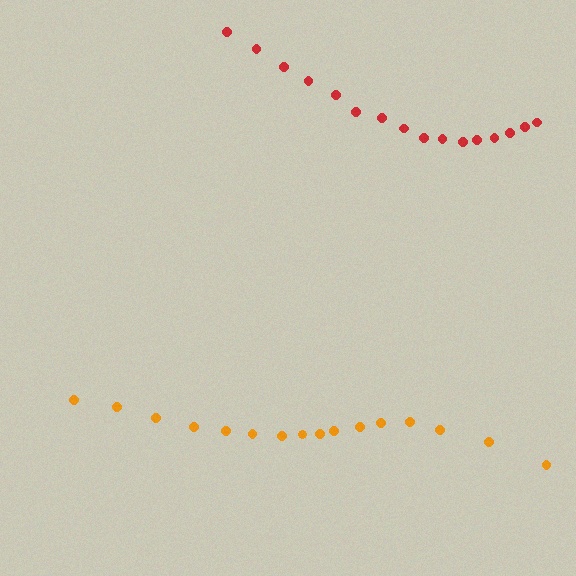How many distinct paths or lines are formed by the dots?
There are 2 distinct paths.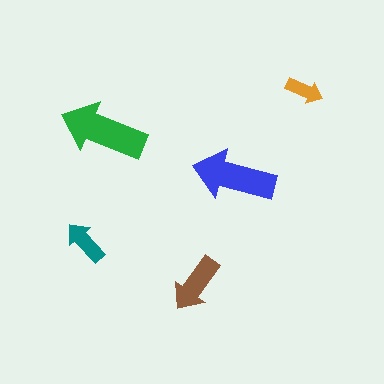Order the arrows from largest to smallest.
the green one, the blue one, the brown one, the teal one, the orange one.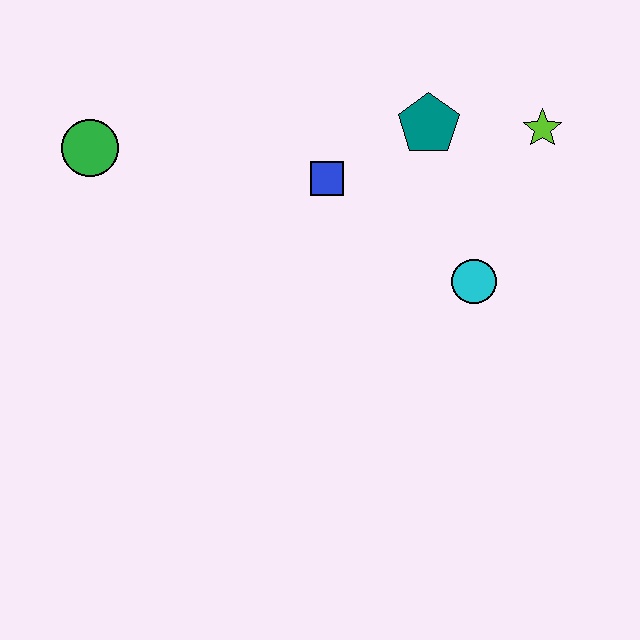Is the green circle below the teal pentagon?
Yes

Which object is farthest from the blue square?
The green circle is farthest from the blue square.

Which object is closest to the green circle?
The blue square is closest to the green circle.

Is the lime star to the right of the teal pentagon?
Yes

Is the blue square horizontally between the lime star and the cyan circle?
No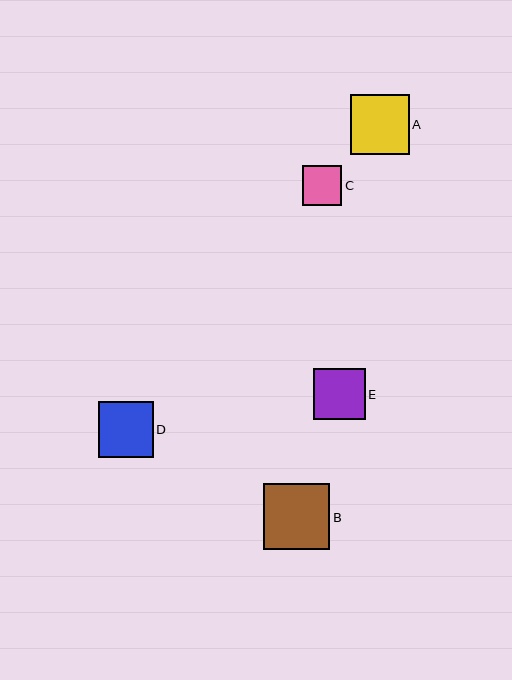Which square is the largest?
Square B is the largest with a size of approximately 66 pixels.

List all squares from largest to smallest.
From largest to smallest: B, A, D, E, C.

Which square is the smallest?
Square C is the smallest with a size of approximately 40 pixels.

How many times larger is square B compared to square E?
Square B is approximately 1.3 times the size of square E.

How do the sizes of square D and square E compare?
Square D and square E are approximately the same size.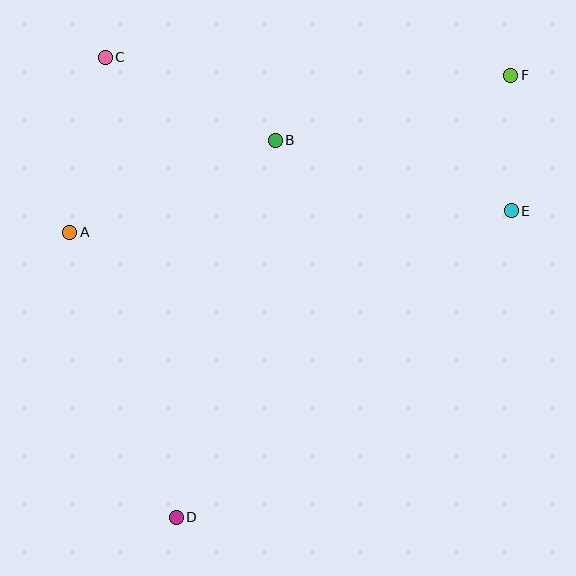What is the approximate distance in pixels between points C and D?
The distance between C and D is approximately 465 pixels.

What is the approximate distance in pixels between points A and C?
The distance between A and C is approximately 178 pixels.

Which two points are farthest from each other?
Points D and F are farthest from each other.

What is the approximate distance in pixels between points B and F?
The distance between B and F is approximately 244 pixels.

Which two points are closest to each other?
Points E and F are closest to each other.